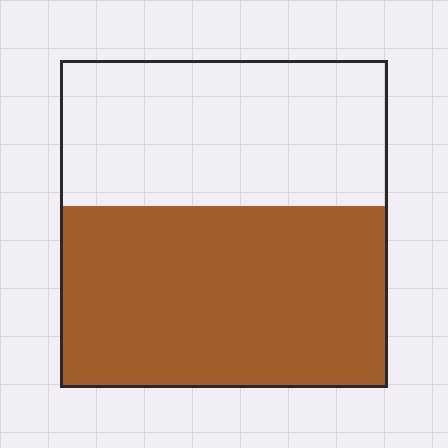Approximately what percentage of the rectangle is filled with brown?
Approximately 55%.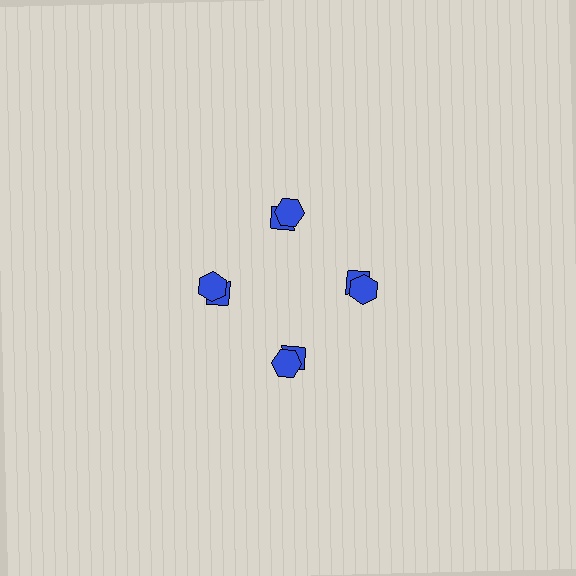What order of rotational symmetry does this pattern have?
This pattern has 4-fold rotational symmetry.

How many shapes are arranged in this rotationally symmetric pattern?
There are 8 shapes, arranged in 4 groups of 2.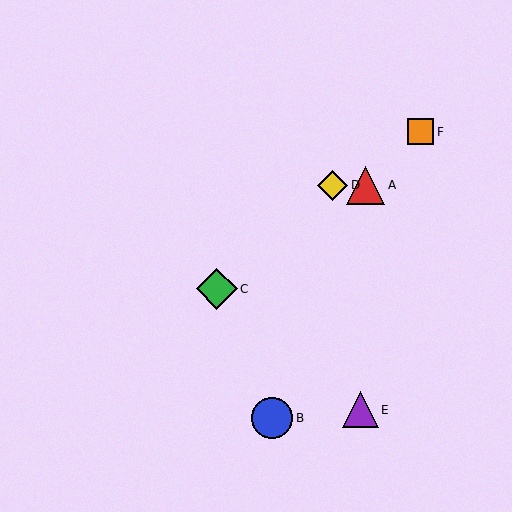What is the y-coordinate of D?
Object D is at y≈185.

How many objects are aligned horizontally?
2 objects (A, D) are aligned horizontally.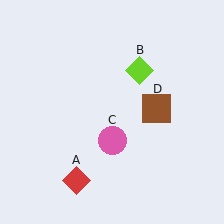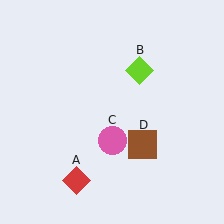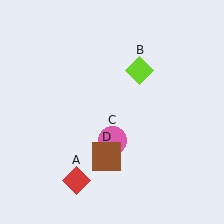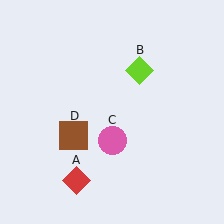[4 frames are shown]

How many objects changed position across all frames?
1 object changed position: brown square (object D).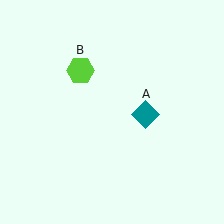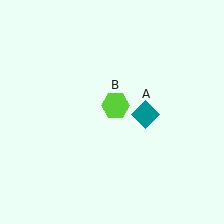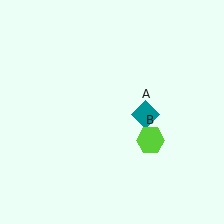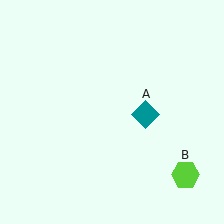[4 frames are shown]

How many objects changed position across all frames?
1 object changed position: lime hexagon (object B).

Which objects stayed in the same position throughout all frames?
Teal diamond (object A) remained stationary.